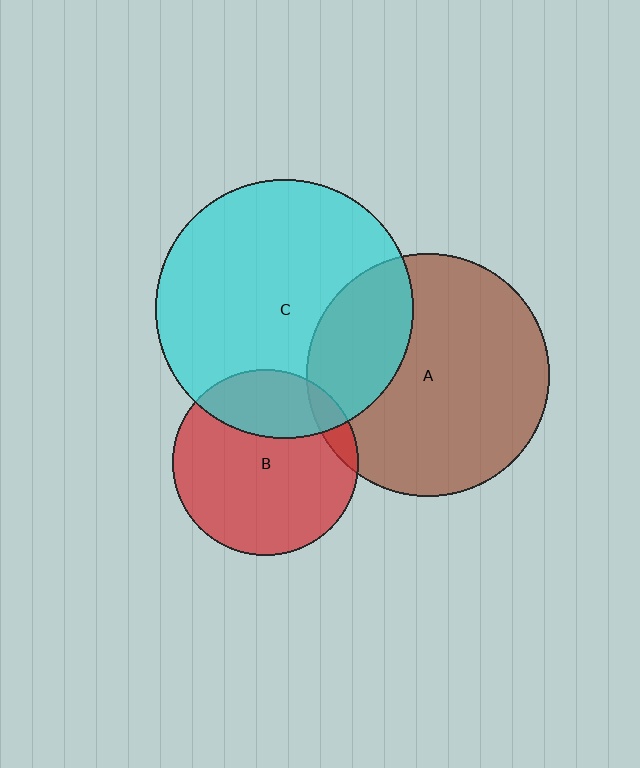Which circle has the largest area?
Circle C (cyan).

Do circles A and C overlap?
Yes.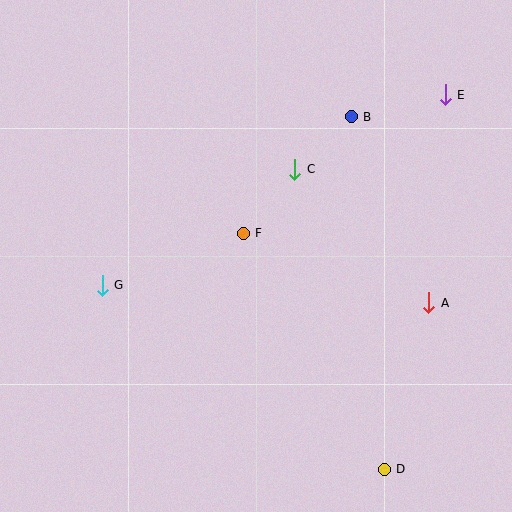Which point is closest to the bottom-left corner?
Point G is closest to the bottom-left corner.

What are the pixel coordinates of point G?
Point G is at (102, 285).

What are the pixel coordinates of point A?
Point A is at (429, 303).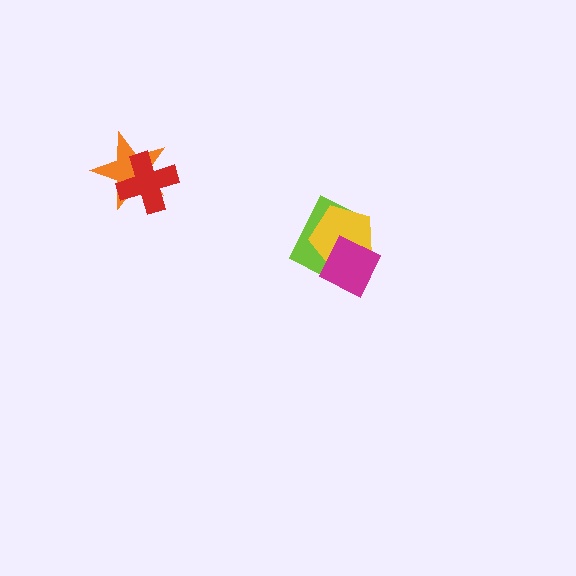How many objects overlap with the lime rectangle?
2 objects overlap with the lime rectangle.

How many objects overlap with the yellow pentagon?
2 objects overlap with the yellow pentagon.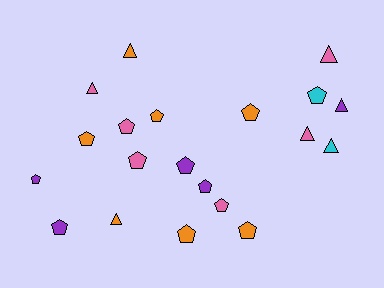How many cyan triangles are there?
There is 1 cyan triangle.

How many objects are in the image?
There are 20 objects.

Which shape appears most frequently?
Pentagon, with 13 objects.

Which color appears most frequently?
Orange, with 7 objects.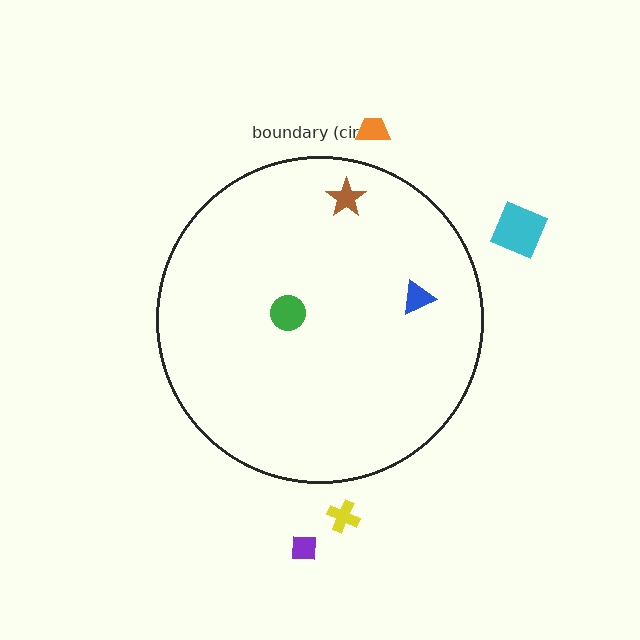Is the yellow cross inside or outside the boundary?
Outside.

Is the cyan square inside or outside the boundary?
Outside.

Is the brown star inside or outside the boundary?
Inside.